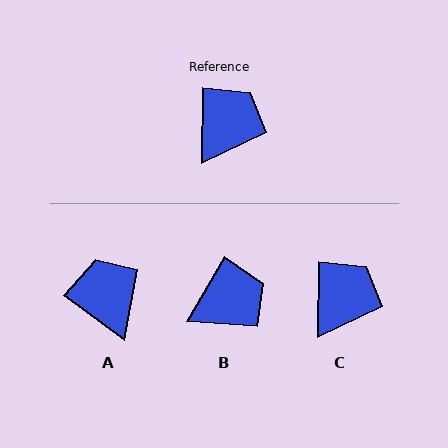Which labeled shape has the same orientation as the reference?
C.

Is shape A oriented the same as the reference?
No, it is off by about 54 degrees.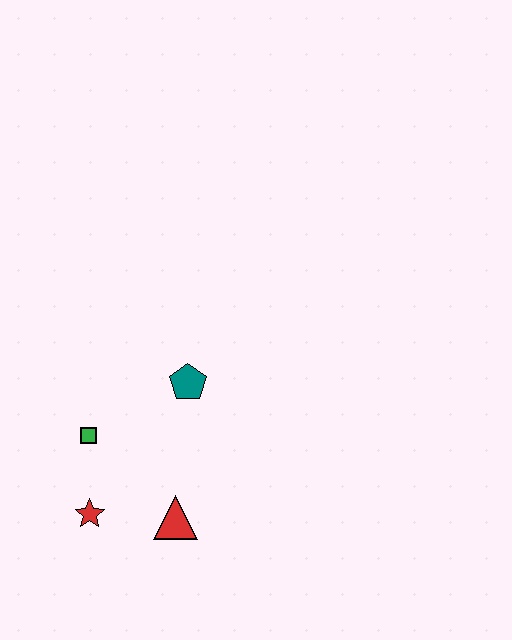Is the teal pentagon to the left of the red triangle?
No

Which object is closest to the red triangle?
The red star is closest to the red triangle.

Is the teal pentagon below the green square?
No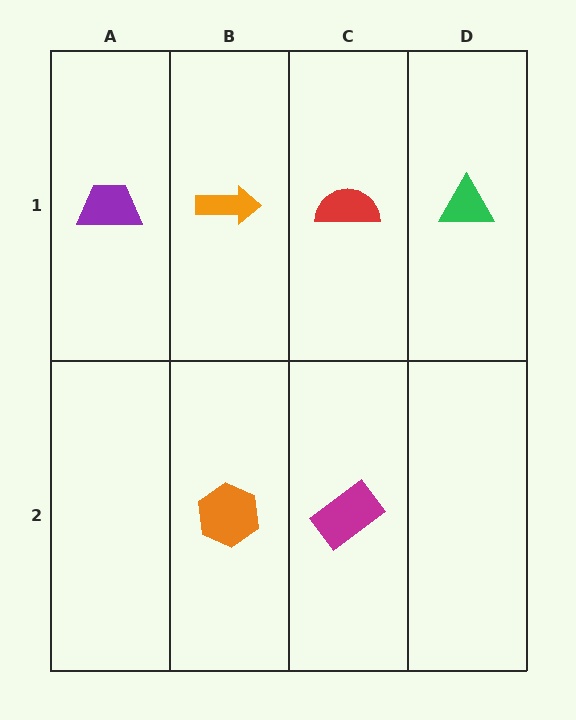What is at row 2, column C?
A magenta rectangle.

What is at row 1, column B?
An orange arrow.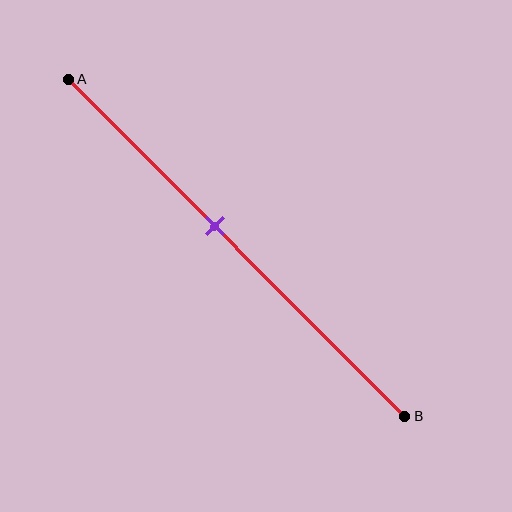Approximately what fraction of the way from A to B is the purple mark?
The purple mark is approximately 45% of the way from A to B.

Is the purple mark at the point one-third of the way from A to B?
No, the mark is at about 45% from A, not at the 33% one-third point.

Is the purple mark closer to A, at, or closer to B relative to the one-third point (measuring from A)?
The purple mark is closer to point B than the one-third point of segment AB.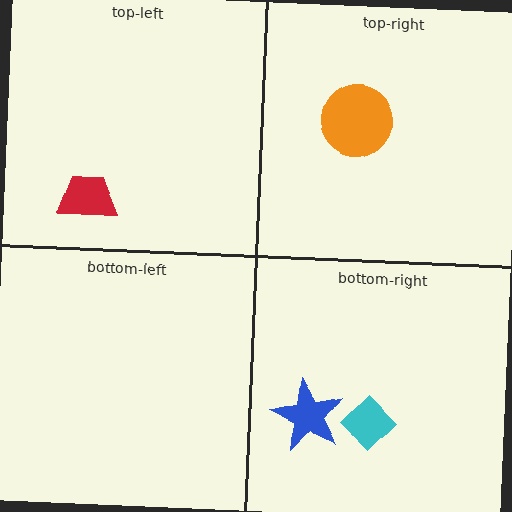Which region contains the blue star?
The bottom-right region.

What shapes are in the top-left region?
The red trapezoid.